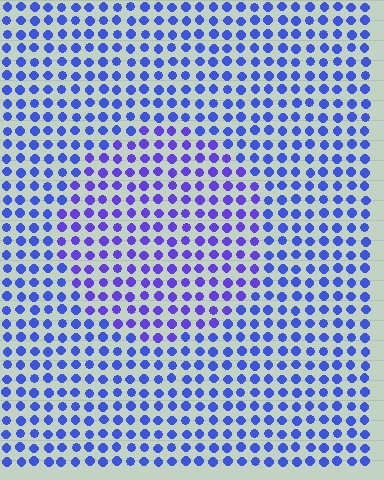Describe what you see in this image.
The image is filled with small blue elements in a uniform arrangement. A circle-shaped region is visible where the elements are tinted to a slightly different hue, forming a subtle color boundary.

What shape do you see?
I see a circle.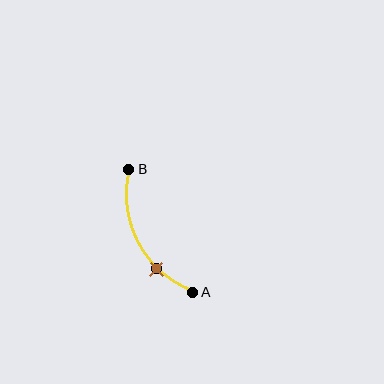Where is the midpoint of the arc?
The arc midpoint is the point on the curve farthest from the straight line joining A and B. It sits to the left of that line.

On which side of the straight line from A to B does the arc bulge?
The arc bulges to the left of the straight line connecting A and B.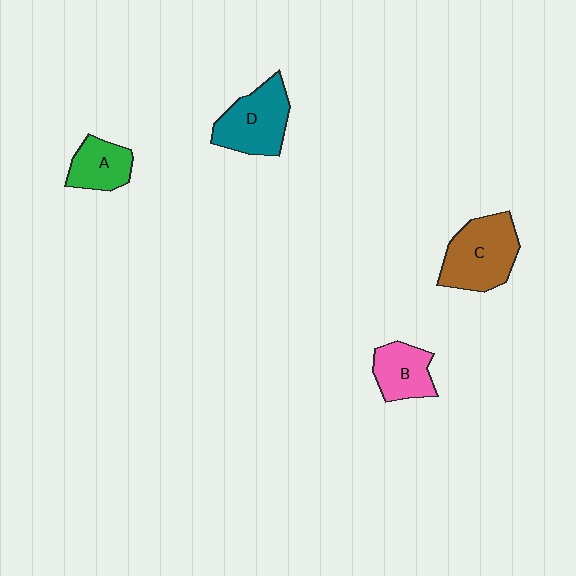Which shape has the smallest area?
Shape A (green).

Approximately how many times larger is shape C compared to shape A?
Approximately 1.7 times.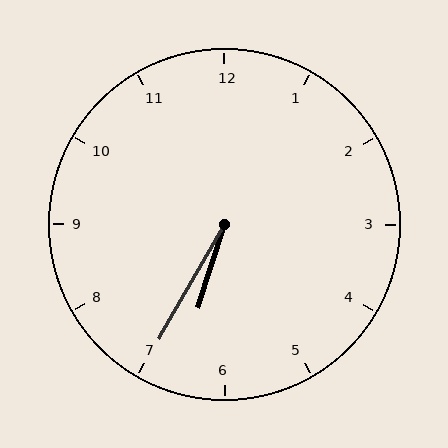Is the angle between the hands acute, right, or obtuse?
It is acute.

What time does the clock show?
6:35.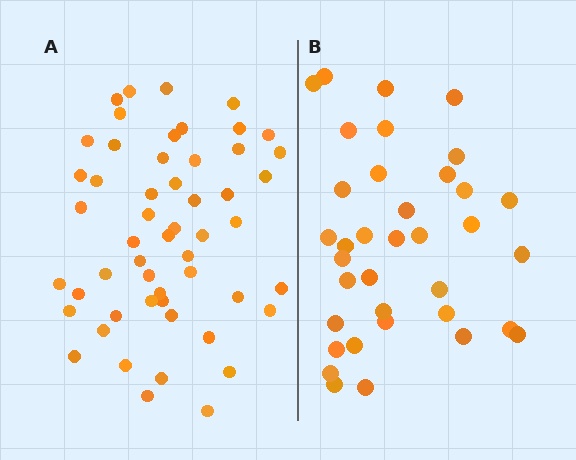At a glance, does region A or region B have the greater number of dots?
Region A (the left region) has more dots.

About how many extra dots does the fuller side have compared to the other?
Region A has approximately 15 more dots than region B.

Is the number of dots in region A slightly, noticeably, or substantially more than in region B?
Region A has substantially more. The ratio is roughly 1.5 to 1.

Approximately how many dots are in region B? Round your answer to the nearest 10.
About 40 dots. (The exact count is 36, which rounds to 40.)